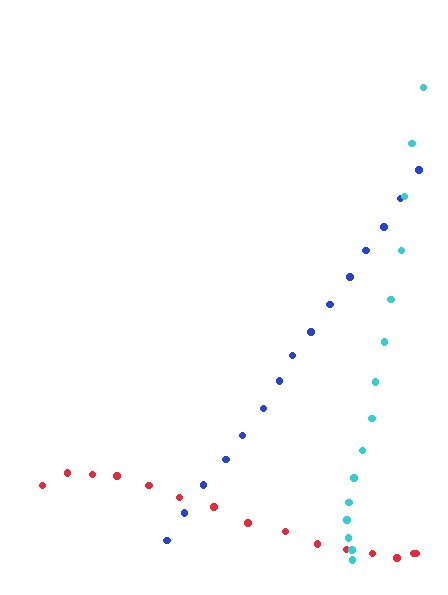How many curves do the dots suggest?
There are 3 distinct paths.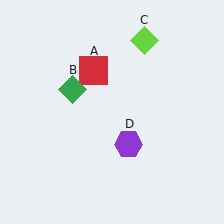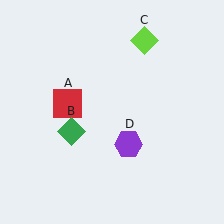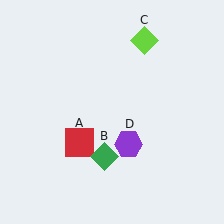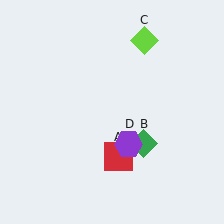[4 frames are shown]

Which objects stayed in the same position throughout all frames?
Lime diamond (object C) and purple hexagon (object D) remained stationary.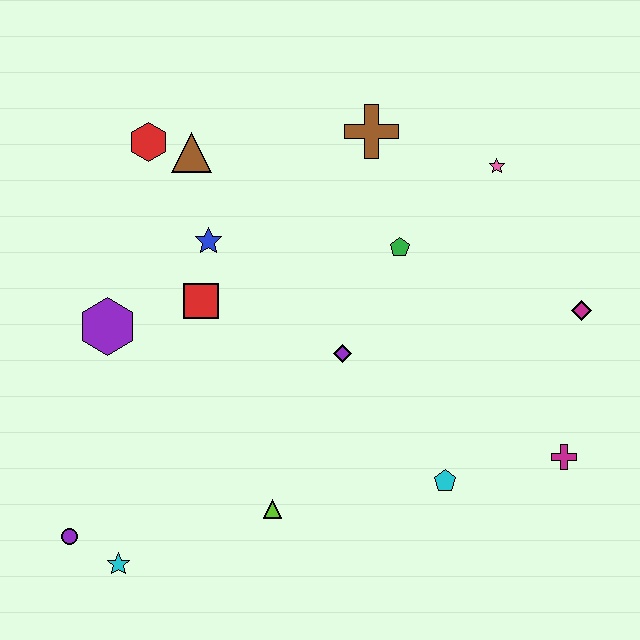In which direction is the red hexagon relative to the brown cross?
The red hexagon is to the left of the brown cross.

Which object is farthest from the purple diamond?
The purple circle is farthest from the purple diamond.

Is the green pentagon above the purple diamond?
Yes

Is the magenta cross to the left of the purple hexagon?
No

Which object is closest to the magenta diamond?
The magenta cross is closest to the magenta diamond.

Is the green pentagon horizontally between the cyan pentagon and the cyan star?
Yes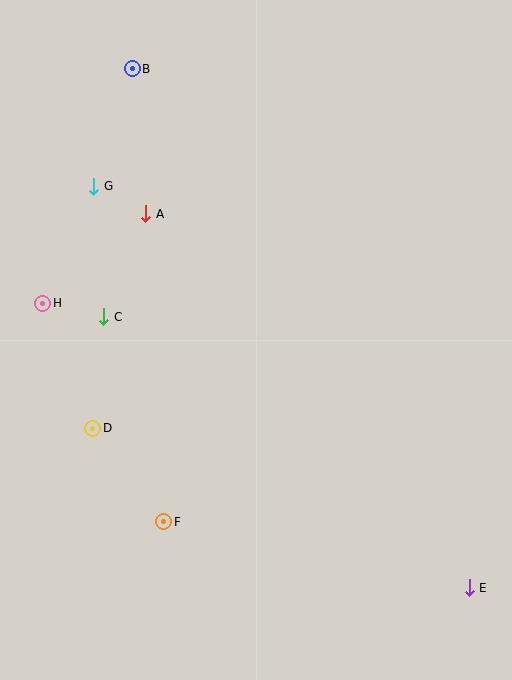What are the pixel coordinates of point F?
Point F is at (164, 522).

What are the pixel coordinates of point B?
Point B is at (132, 69).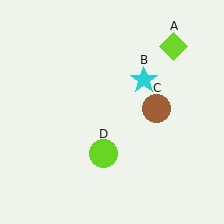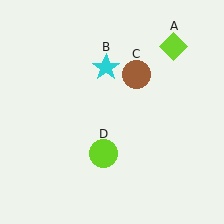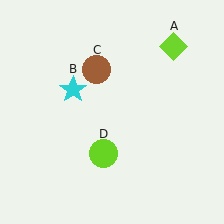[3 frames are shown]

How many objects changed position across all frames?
2 objects changed position: cyan star (object B), brown circle (object C).